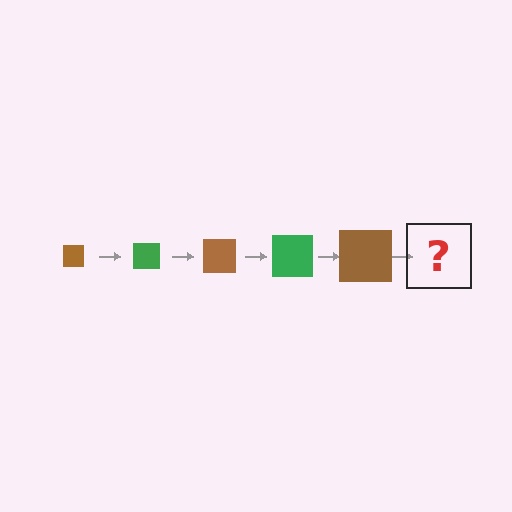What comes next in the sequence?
The next element should be a green square, larger than the previous one.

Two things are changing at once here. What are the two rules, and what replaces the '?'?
The two rules are that the square grows larger each step and the color cycles through brown and green. The '?' should be a green square, larger than the previous one.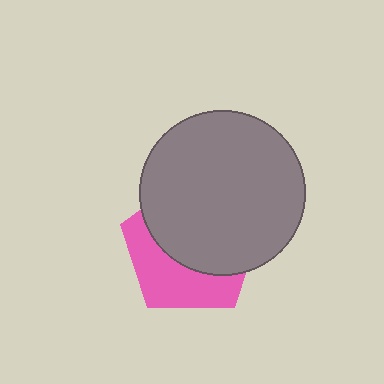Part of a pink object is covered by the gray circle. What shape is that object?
It is a pentagon.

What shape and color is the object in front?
The object in front is a gray circle.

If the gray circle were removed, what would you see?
You would see the complete pink pentagon.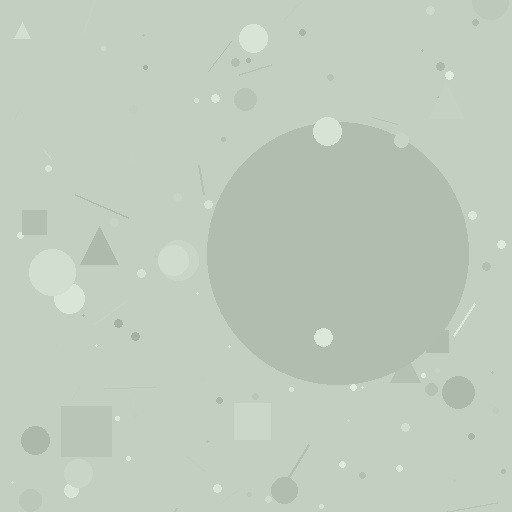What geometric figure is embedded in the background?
A circle is embedded in the background.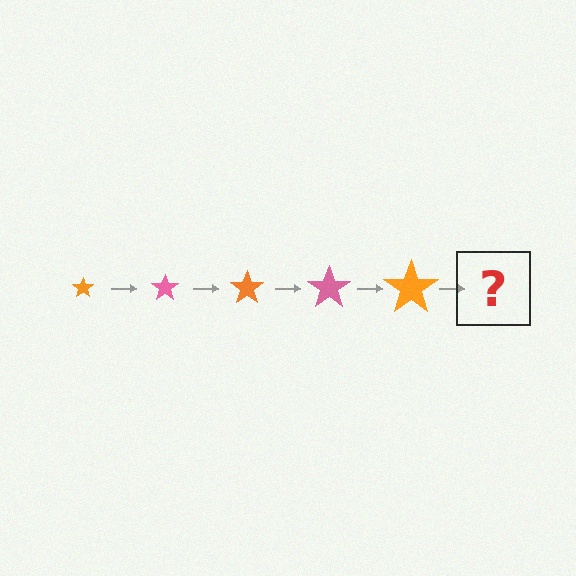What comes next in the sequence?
The next element should be a pink star, larger than the previous one.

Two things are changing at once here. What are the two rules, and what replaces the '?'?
The two rules are that the star grows larger each step and the color cycles through orange and pink. The '?' should be a pink star, larger than the previous one.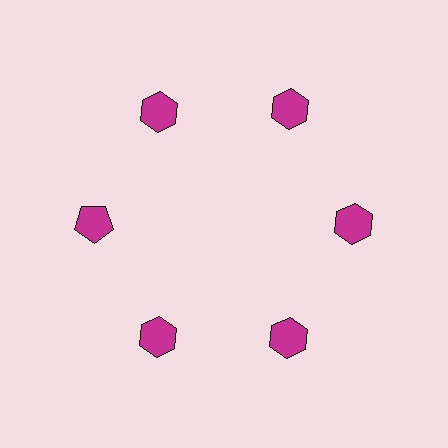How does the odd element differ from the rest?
It has a different shape: pentagon instead of hexagon.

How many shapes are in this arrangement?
There are 6 shapes arranged in a ring pattern.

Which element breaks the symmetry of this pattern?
The magenta pentagon at roughly the 9 o'clock position breaks the symmetry. All other shapes are magenta hexagons.